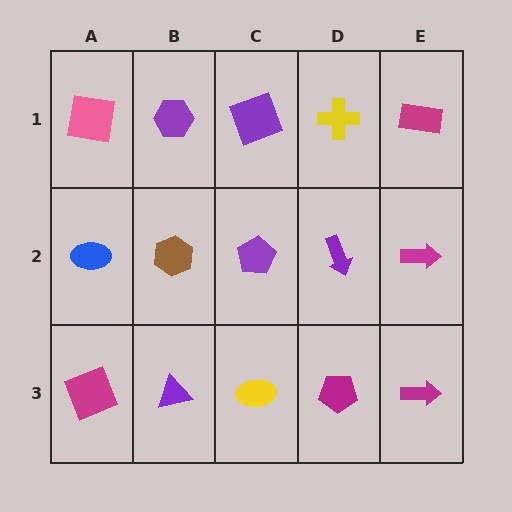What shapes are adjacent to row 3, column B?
A brown hexagon (row 2, column B), a magenta square (row 3, column A), a yellow ellipse (row 3, column C).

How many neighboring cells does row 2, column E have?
3.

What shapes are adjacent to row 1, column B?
A brown hexagon (row 2, column B), a pink square (row 1, column A), a purple square (row 1, column C).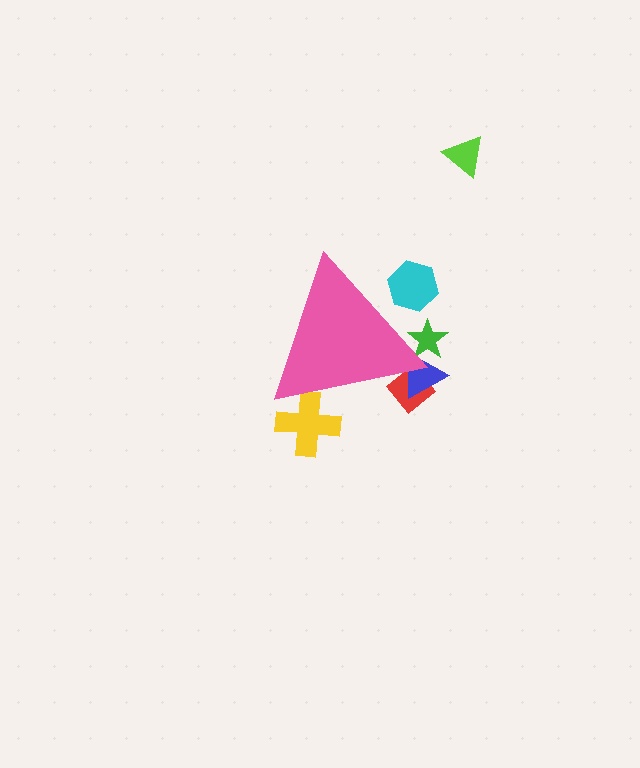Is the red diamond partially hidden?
Yes, the red diamond is partially hidden behind the pink triangle.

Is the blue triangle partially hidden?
Yes, the blue triangle is partially hidden behind the pink triangle.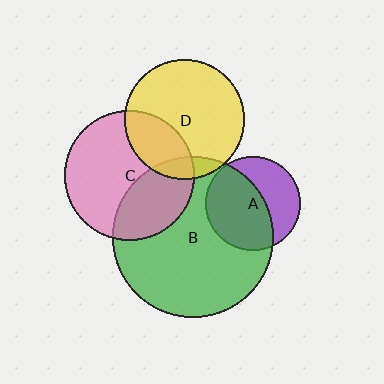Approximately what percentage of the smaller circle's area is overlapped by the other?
Approximately 35%.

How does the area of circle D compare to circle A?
Approximately 1.6 times.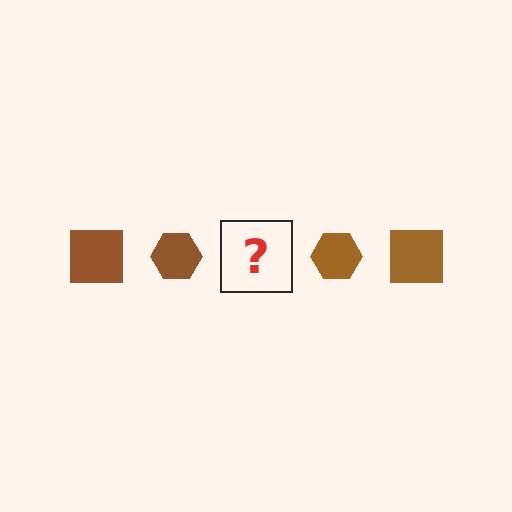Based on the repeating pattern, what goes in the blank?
The blank should be a brown square.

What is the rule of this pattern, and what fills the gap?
The rule is that the pattern cycles through square, hexagon shapes in brown. The gap should be filled with a brown square.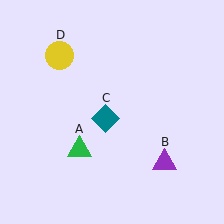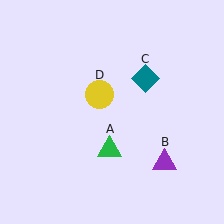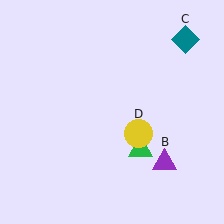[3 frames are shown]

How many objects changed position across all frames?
3 objects changed position: green triangle (object A), teal diamond (object C), yellow circle (object D).